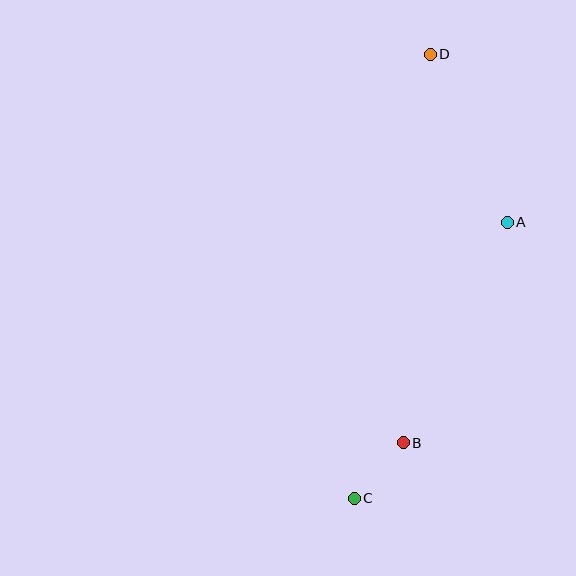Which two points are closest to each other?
Points B and C are closest to each other.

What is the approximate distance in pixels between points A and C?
The distance between A and C is approximately 316 pixels.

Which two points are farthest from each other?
Points C and D are farthest from each other.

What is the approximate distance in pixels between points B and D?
The distance between B and D is approximately 390 pixels.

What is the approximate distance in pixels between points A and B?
The distance between A and B is approximately 244 pixels.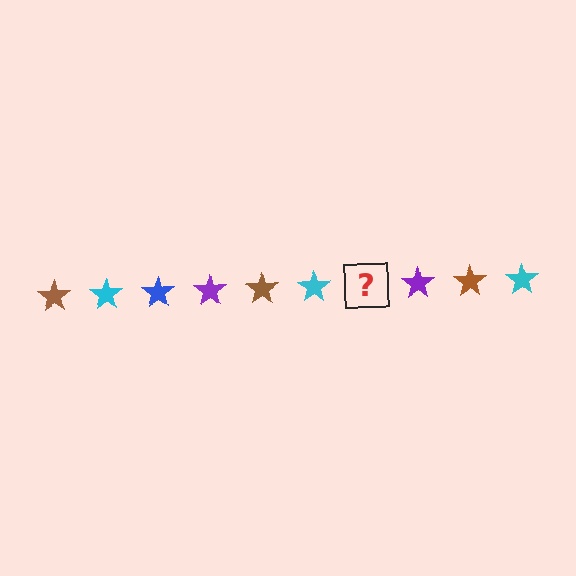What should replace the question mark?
The question mark should be replaced with a blue star.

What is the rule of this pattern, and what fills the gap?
The rule is that the pattern cycles through brown, cyan, blue, purple stars. The gap should be filled with a blue star.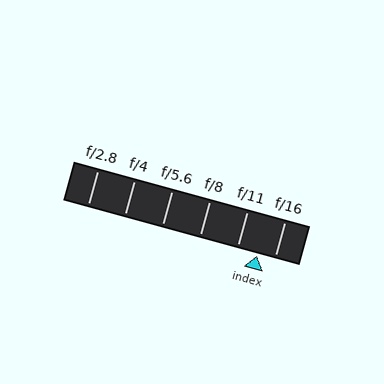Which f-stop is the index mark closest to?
The index mark is closest to f/16.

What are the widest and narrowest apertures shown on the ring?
The widest aperture shown is f/2.8 and the narrowest is f/16.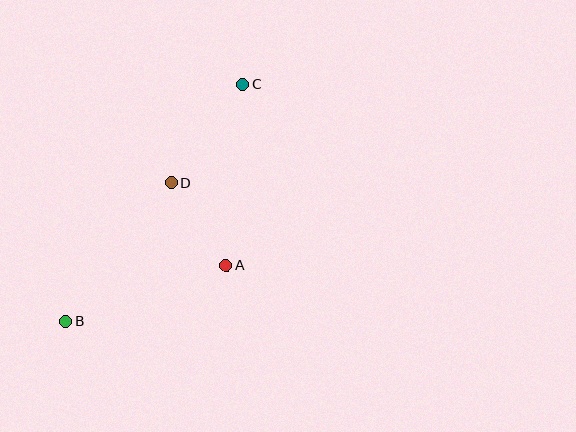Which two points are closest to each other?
Points A and D are closest to each other.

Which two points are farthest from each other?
Points B and C are farthest from each other.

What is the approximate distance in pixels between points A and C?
The distance between A and C is approximately 182 pixels.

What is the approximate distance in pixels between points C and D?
The distance between C and D is approximately 122 pixels.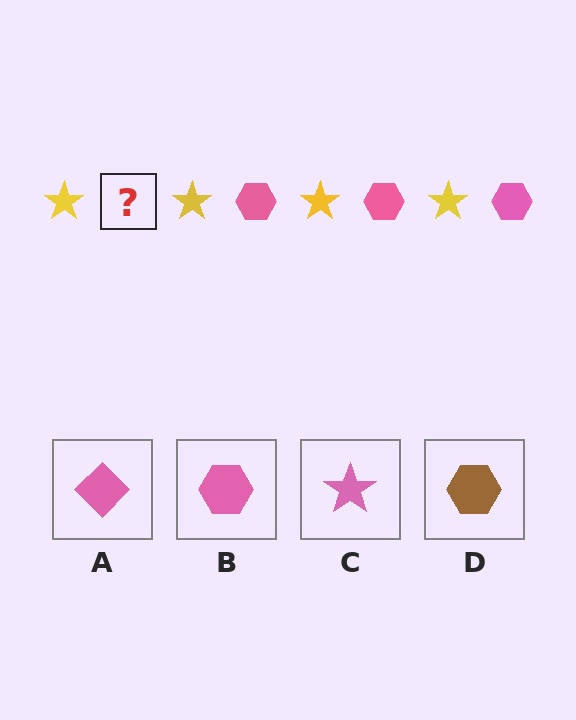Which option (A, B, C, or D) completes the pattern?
B.